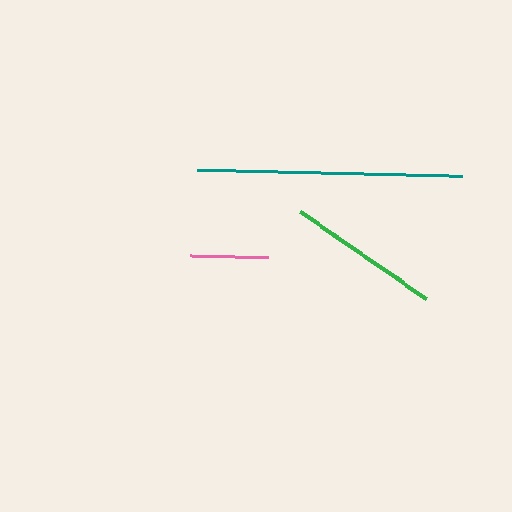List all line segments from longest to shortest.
From longest to shortest: teal, green, pink.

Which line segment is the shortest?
The pink line is the shortest at approximately 79 pixels.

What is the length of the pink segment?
The pink segment is approximately 79 pixels long.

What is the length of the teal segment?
The teal segment is approximately 265 pixels long.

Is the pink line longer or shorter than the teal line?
The teal line is longer than the pink line.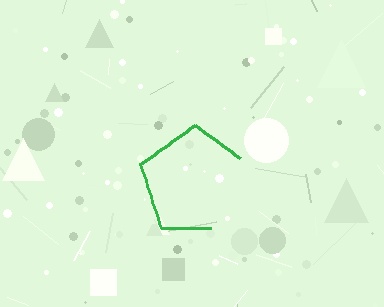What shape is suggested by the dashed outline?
The dashed outline suggests a pentagon.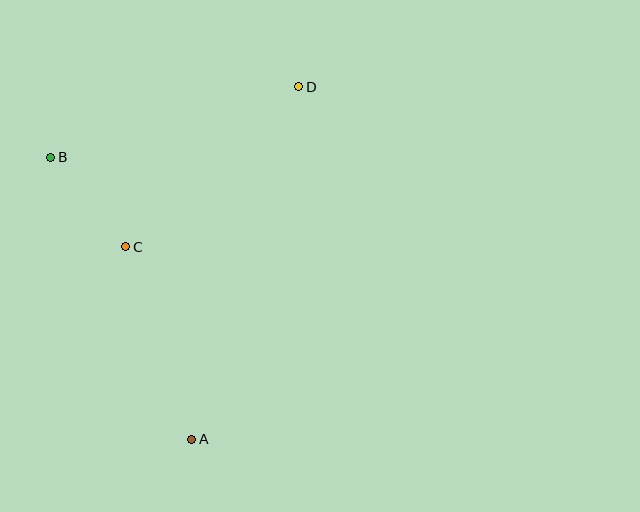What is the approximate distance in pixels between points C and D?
The distance between C and D is approximately 236 pixels.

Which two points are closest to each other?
Points B and C are closest to each other.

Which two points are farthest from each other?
Points A and D are farthest from each other.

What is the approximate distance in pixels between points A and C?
The distance between A and C is approximately 203 pixels.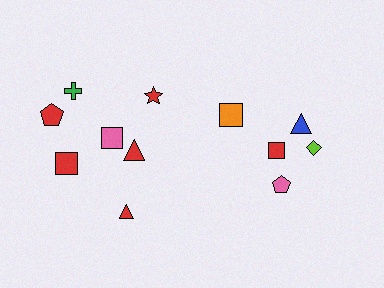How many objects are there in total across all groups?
There are 12 objects.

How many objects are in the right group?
There are 5 objects.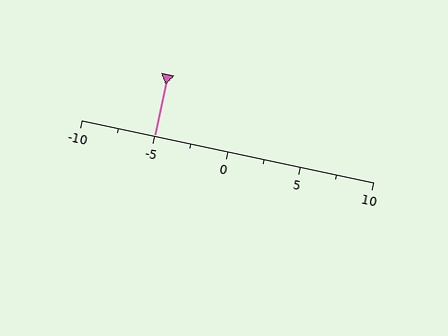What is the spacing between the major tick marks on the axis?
The major ticks are spaced 5 apart.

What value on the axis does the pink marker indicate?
The marker indicates approximately -5.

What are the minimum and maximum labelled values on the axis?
The axis runs from -10 to 10.